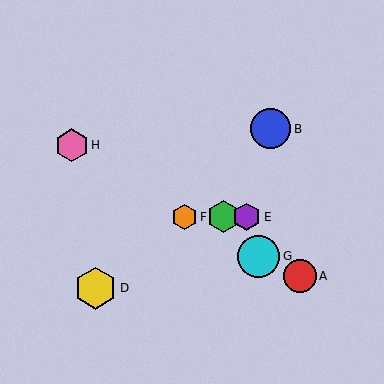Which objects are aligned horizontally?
Objects C, E, F are aligned horizontally.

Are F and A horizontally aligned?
No, F is at y≈217 and A is at y≈276.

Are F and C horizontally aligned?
Yes, both are at y≈217.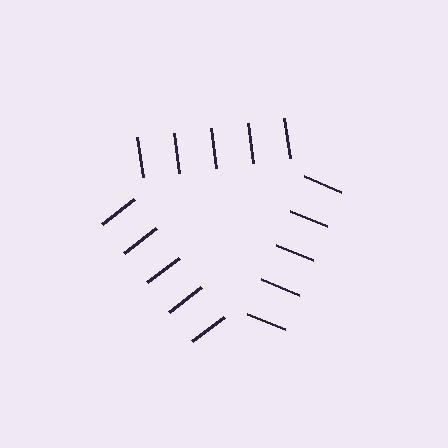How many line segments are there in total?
15 — 5 along each of the 3 edges.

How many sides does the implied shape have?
3 sides — the line-ends trace a triangle.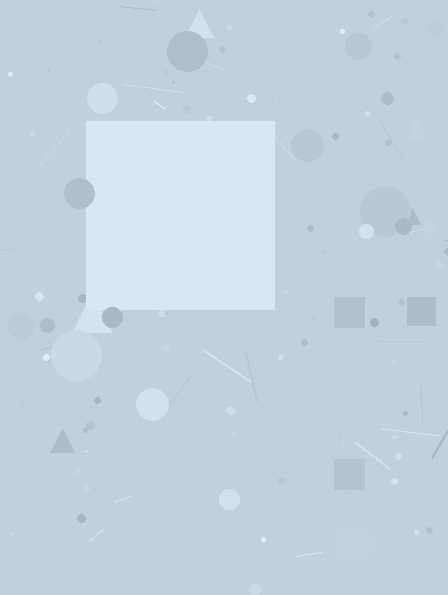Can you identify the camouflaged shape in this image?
The camouflaged shape is a square.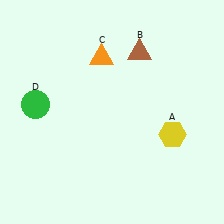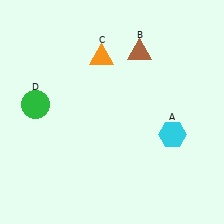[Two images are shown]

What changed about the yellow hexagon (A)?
In Image 1, A is yellow. In Image 2, it changed to cyan.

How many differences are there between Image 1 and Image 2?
There is 1 difference between the two images.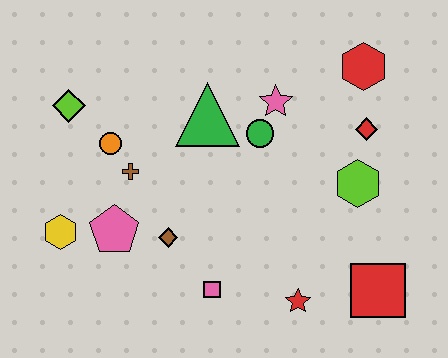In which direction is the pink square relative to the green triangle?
The pink square is below the green triangle.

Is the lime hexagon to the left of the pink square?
No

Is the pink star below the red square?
No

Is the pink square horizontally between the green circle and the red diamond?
No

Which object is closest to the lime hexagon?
The red diamond is closest to the lime hexagon.